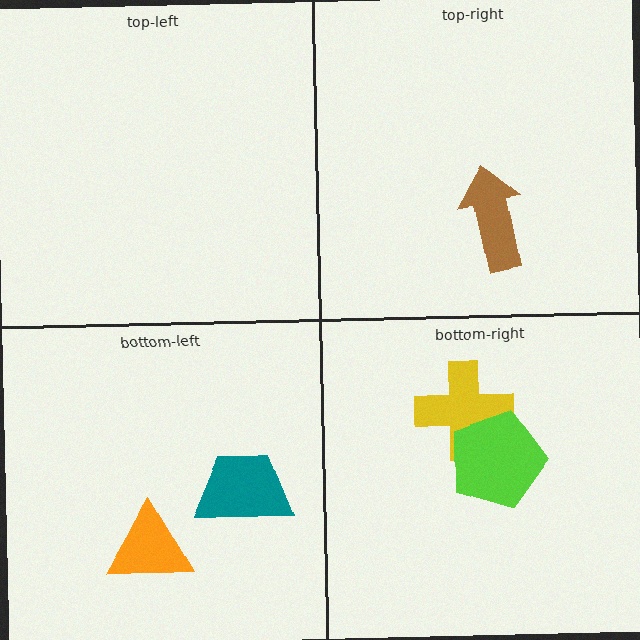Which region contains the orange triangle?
The bottom-left region.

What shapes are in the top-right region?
The brown arrow.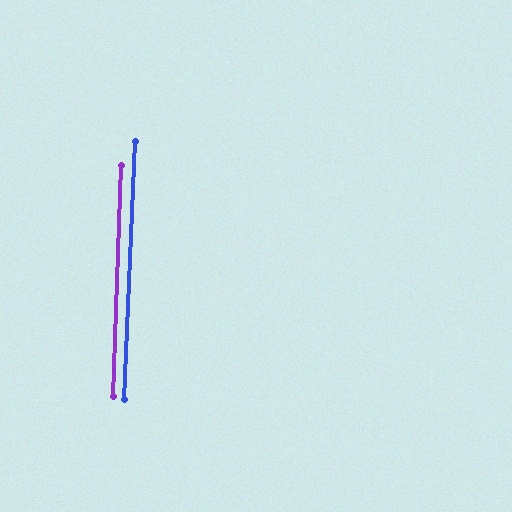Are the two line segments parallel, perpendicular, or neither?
Parallel — their directions differ by only 0.5°.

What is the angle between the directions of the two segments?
Approximately 1 degree.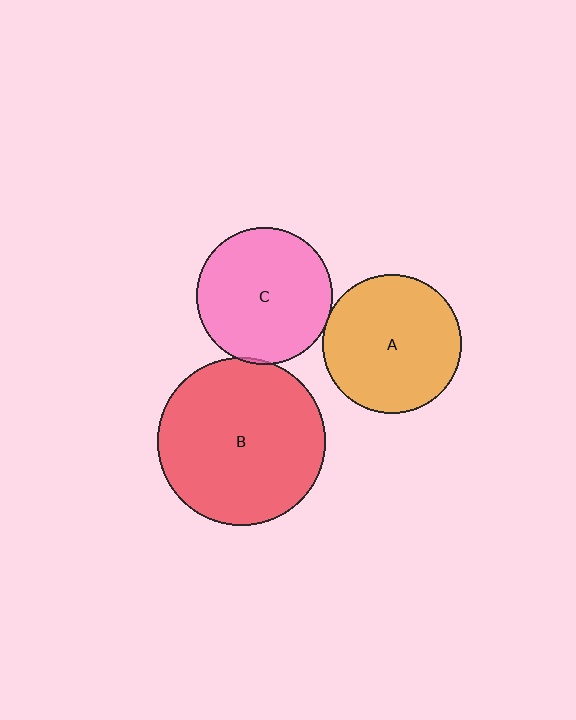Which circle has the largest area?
Circle B (red).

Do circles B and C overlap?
Yes.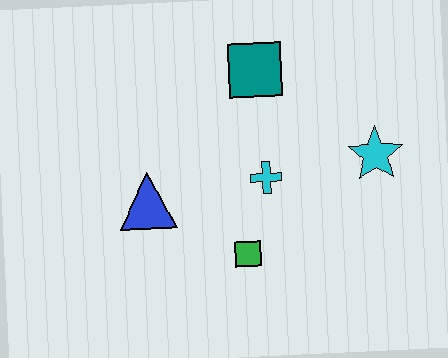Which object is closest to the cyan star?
The cyan cross is closest to the cyan star.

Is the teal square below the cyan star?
No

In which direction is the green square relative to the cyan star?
The green square is to the left of the cyan star.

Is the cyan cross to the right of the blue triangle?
Yes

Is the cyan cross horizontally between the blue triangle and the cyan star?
Yes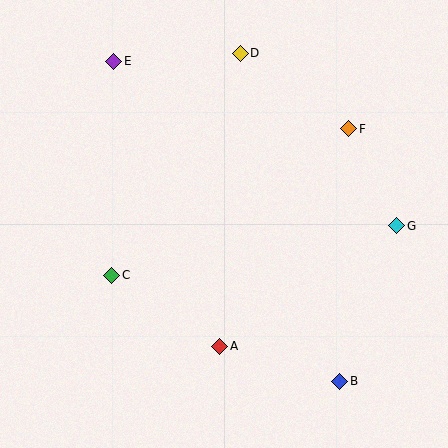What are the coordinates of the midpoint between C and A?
The midpoint between C and A is at (166, 311).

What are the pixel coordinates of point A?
Point A is at (220, 346).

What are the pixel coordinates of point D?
Point D is at (240, 53).